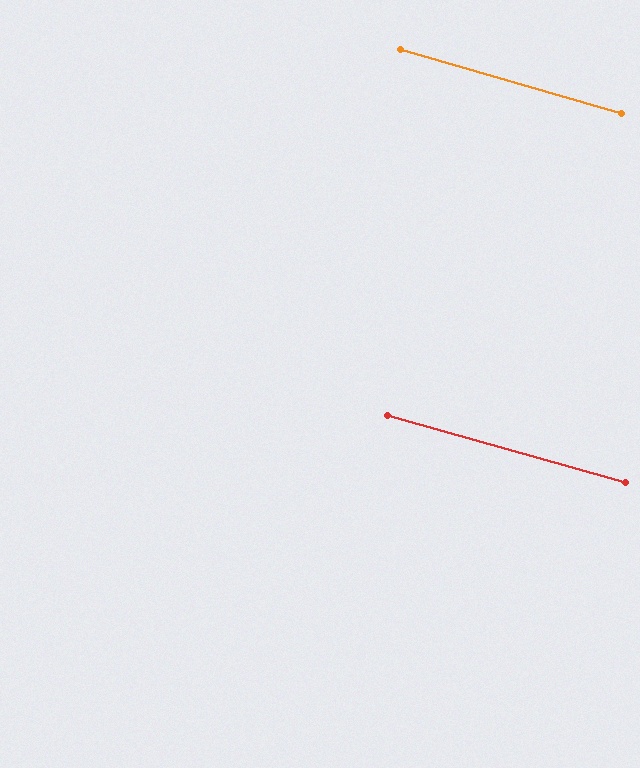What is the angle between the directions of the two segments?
Approximately 0 degrees.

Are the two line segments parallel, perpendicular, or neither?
Parallel — their directions differ by only 0.2°.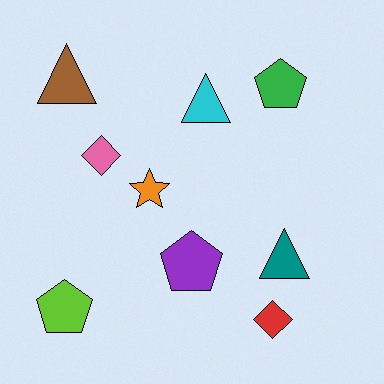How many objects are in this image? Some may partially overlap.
There are 9 objects.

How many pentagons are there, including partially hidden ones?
There are 3 pentagons.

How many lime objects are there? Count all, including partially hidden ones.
There is 1 lime object.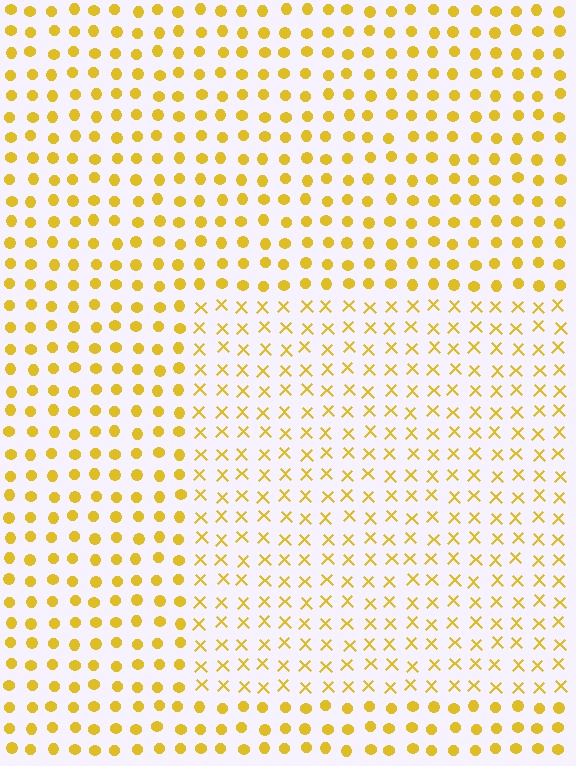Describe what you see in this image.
The image is filled with small yellow elements arranged in a uniform grid. A rectangle-shaped region contains X marks, while the surrounding area contains circles. The boundary is defined purely by the change in element shape.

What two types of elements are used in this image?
The image uses X marks inside the rectangle region and circles outside it.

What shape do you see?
I see a rectangle.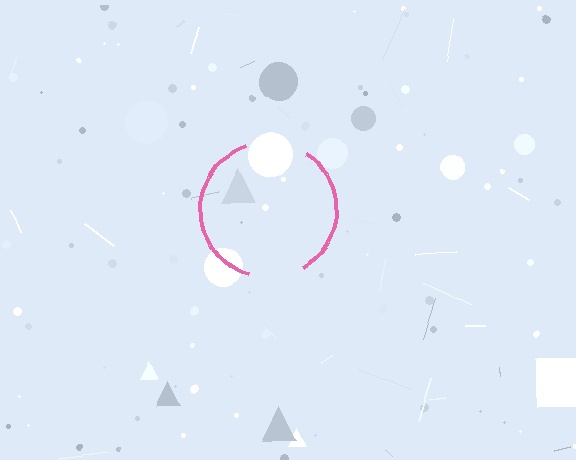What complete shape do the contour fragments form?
The contour fragments form a circle.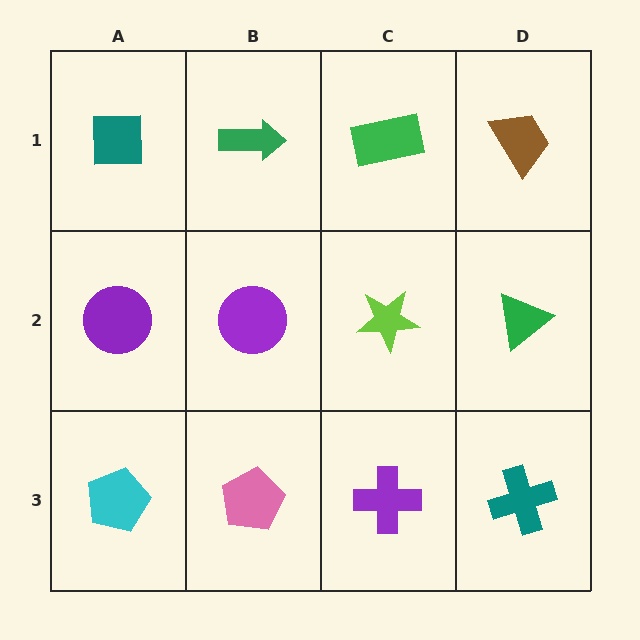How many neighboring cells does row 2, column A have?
3.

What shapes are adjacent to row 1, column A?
A purple circle (row 2, column A), a green arrow (row 1, column B).